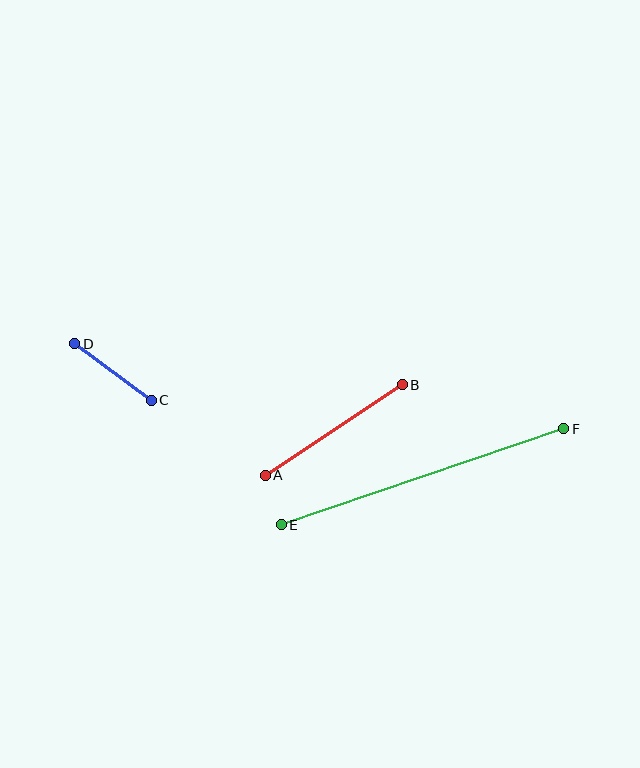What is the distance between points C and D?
The distance is approximately 95 pixels.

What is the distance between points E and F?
The distance is approximately 298 pixels.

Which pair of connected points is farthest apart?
Points E and F are farthest apart.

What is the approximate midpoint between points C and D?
The midpoint is at approximately (113, 372) pixels.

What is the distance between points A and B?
The distance is approximately 164 pixels.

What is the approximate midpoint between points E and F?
The midpoint is at approximately (423, 477) pixels.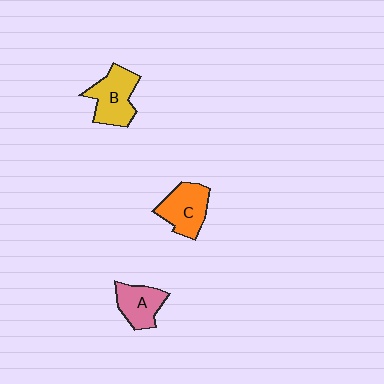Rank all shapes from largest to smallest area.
From largest to smallest: B (yellow), C (orange), A (pink).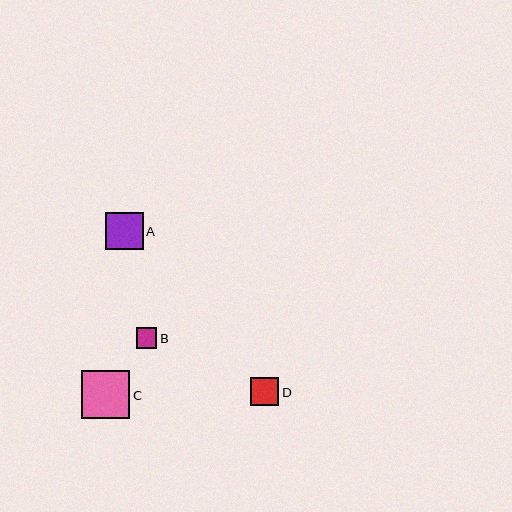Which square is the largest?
Square C is the largest with a size of approximately 48 pixels.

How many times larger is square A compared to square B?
Square A is approximately 1.9 times the size of square B.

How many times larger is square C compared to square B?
Square C is approximately 2.4 times the size of square B.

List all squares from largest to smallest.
From largest to smallest: C, A, D, B.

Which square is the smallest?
Square B is the smallest with a size of approximately 20 pixels.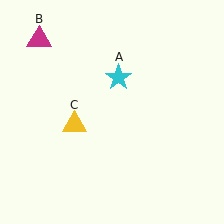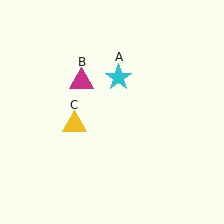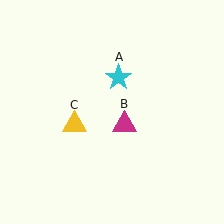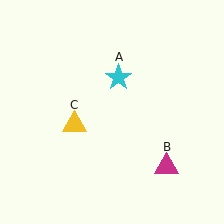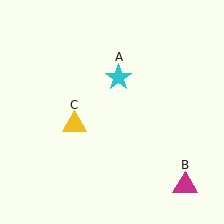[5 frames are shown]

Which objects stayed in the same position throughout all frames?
Cyan star (object A) and yellow triangle (object C) remained stationary.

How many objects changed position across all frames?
1 object changed position: magenta triangle (object B).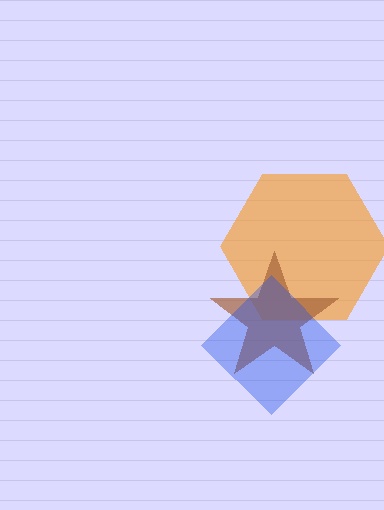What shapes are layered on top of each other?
The layered shapes are: an orange hexagon, a brown star, a blue diamond.